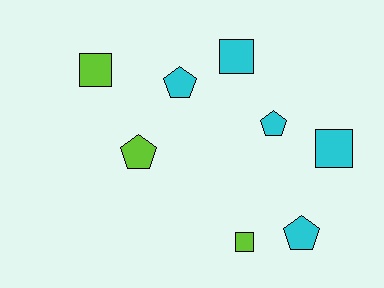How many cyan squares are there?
There are 2 cyan squares.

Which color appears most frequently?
Cyan, with 5 objects.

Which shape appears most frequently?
Square, with 4 objects.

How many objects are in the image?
There are 8 objects.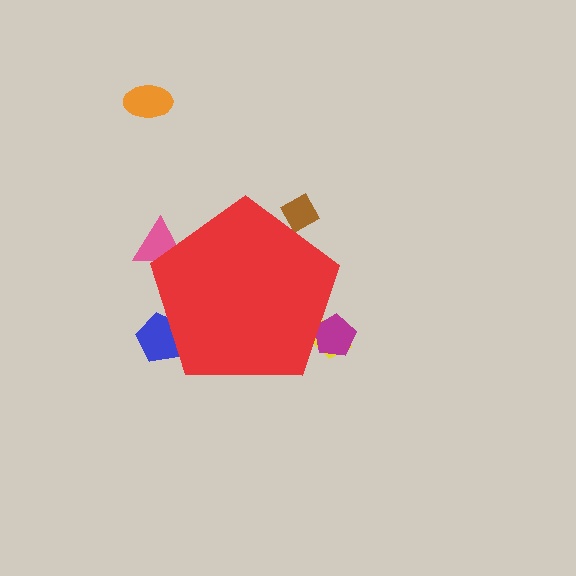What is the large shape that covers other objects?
A red pentagon.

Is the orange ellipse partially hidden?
No, the orange ellipse is fully visible.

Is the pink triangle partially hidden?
Yes, the pink triangle is partially hidden behind the red pentagon.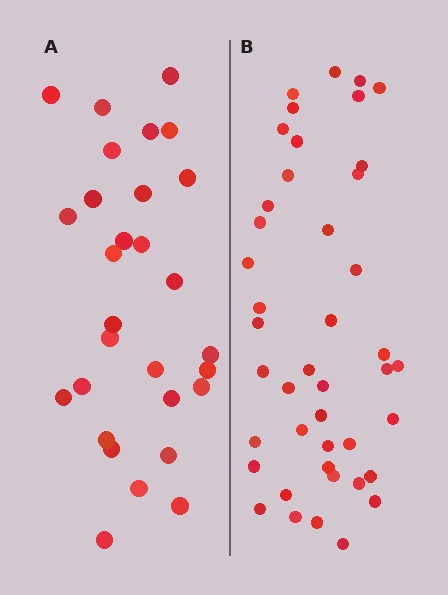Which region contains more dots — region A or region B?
Region B (the right region) has more dots.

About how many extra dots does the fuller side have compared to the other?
Region B has approximately 15 more dots than region A.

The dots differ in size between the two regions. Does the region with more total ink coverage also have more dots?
No. Region A has more total ink coverage because its dots are larger, but region B actually contains more individual dots. Total area can be misleading — the number of items is what matters here.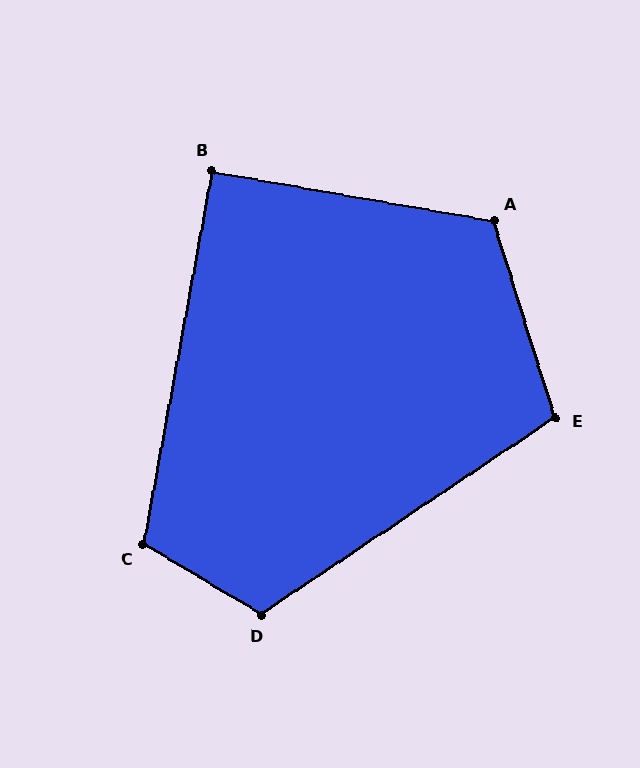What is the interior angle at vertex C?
Approximately 111 degrees (obtuse).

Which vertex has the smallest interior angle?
B, at approximately 91 degrees.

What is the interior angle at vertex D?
Approximately 115 degrees (obtuse).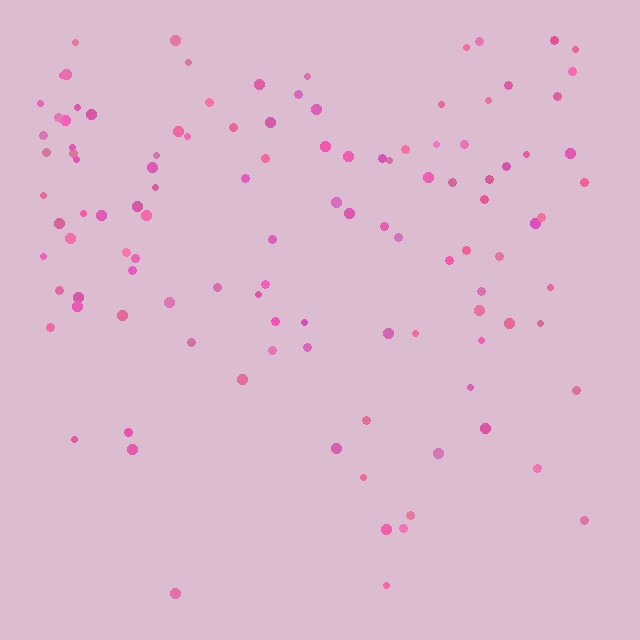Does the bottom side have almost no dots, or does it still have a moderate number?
Still a moderate number, just noticeably fewer than the top.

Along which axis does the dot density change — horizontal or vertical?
Vertical.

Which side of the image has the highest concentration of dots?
The top.